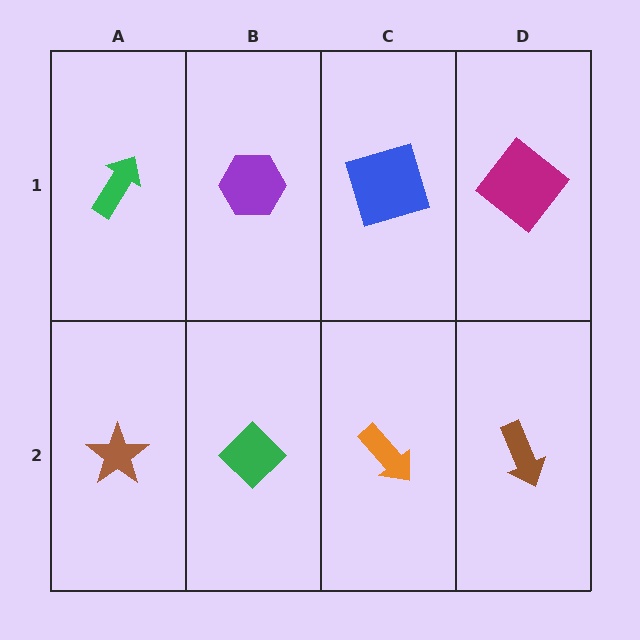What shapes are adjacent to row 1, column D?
A brown arrow (row 2, column D), a blue square (row 1, column C).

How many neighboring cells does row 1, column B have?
3.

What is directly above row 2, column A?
A green arrow.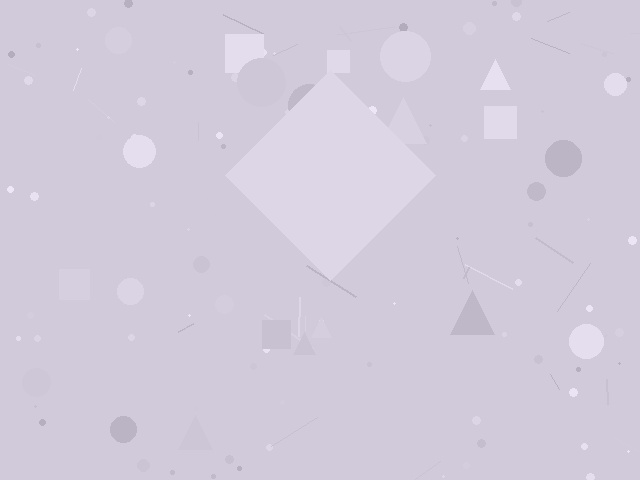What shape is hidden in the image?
A diamond is hidden in the image.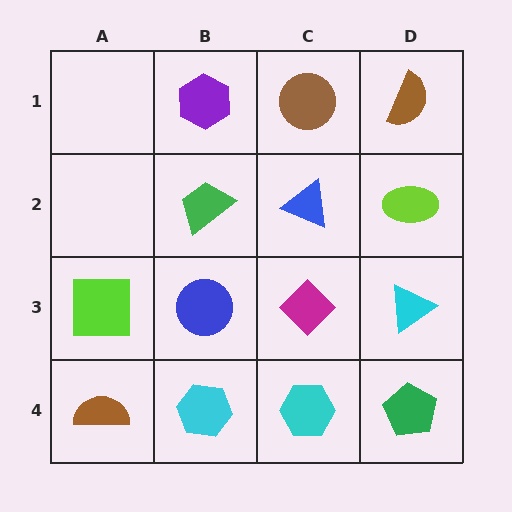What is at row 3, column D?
A cyan triangle.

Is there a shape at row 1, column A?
No, that cell is empty.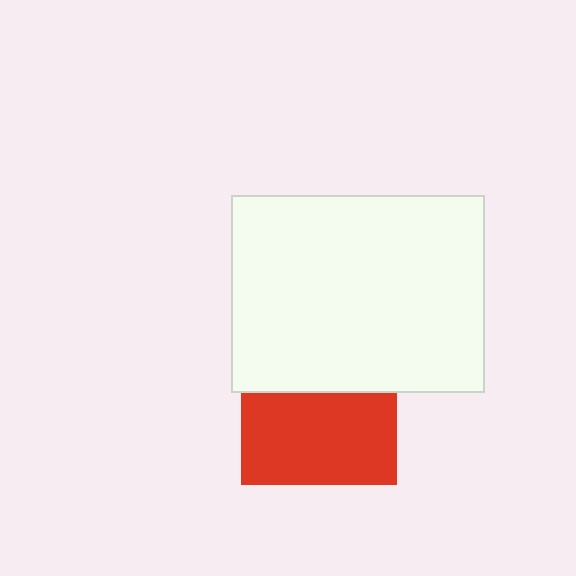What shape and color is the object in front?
The object in front is a white rectangle.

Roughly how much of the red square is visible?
About half of it is visible (roughly 58%).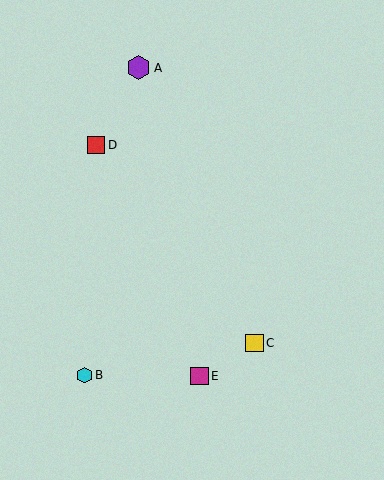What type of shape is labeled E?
Shape E is a magenta square.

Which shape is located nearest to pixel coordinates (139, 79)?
The purple hexagon (labeled A) at (139, 68) is nearest to that location.